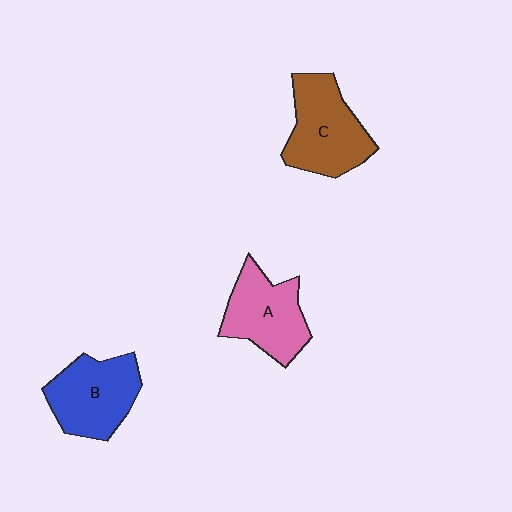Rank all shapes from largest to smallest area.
From largest to smallest: C (brown), B (blue), A (pink).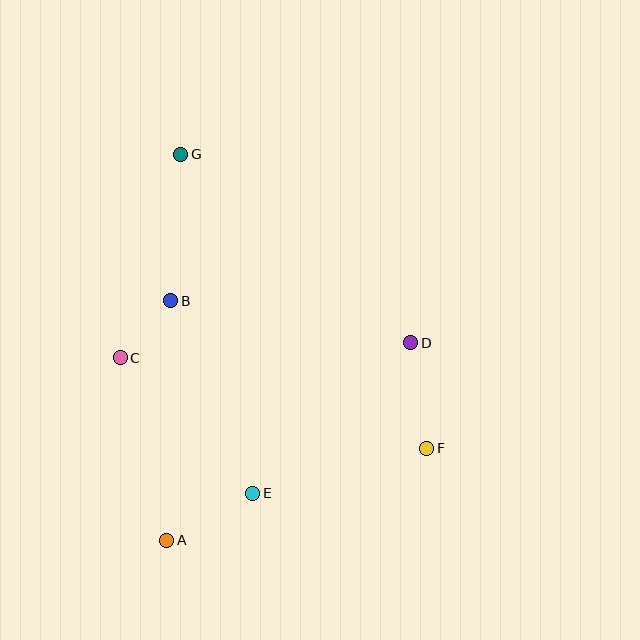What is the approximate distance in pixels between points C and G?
The distance between C and G is approximately 212 pixels.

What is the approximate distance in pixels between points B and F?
The distance between B and F is approximately 296 pixels.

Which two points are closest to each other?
Points B and C are closest to each other.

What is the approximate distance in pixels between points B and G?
The distance between B and G is approximately 147 pixels.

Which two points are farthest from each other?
Points A and G are farthest from each other.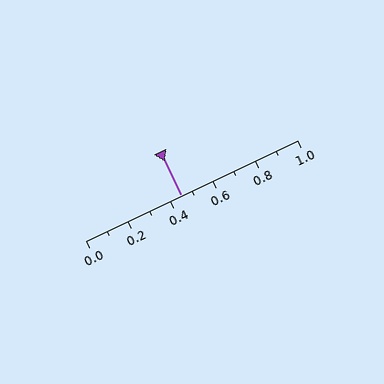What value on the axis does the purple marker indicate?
The marker indicates approximately 0.45.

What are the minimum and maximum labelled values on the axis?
The axis runs from 0.0 to 1.0.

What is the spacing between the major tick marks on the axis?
The major ticks are spaced 0.2 apart.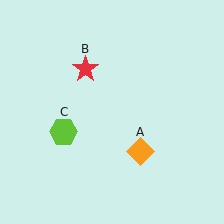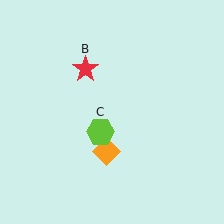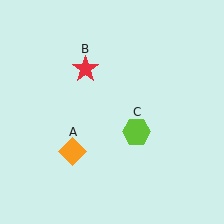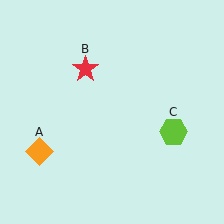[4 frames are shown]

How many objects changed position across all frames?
2 objects changed position: orange diamond (object A), lime hexagon (object C).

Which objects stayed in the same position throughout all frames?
Red star (object B) remained stationary.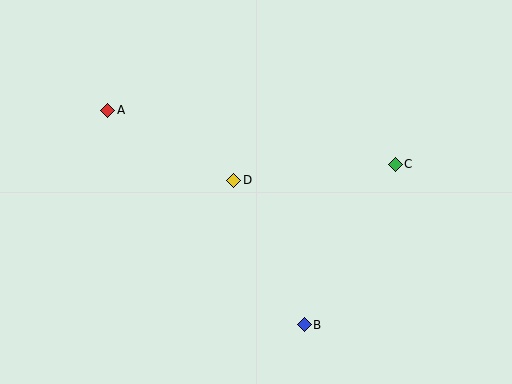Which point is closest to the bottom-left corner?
Point A is closest to the bottom-left corner.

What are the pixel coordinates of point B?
Point B is at (304, 325).